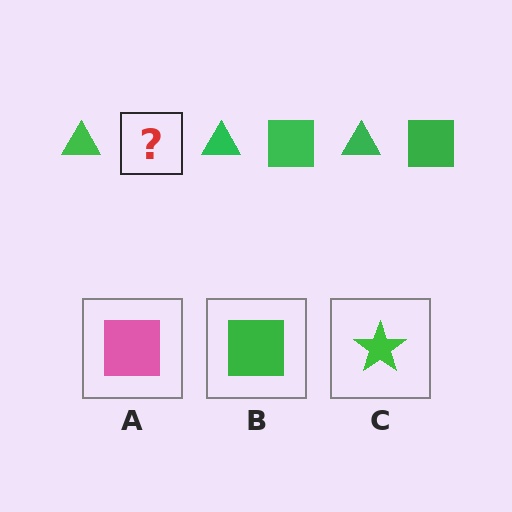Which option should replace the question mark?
Option B.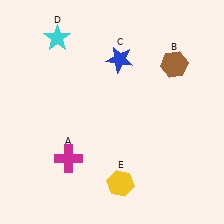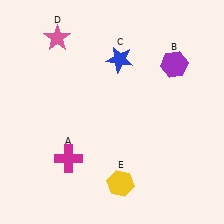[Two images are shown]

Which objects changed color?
B changed from brown to purple. D changed from cyan to pink.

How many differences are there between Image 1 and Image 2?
There are 2 differences between the two images.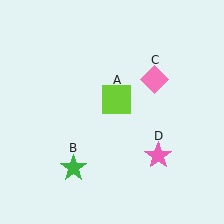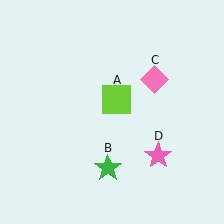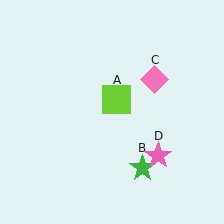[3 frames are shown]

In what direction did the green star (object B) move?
The green star (object B) moved right.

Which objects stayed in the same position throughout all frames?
Lime square (object A) and pink diamond (object C) and pink star (object D) remained stationary.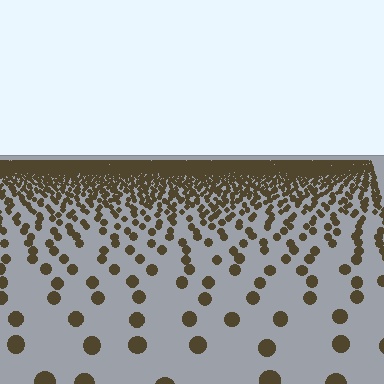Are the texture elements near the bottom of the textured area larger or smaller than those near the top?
Larger. Near the bottom, elements are closer to the viewer and appear at a bigger on-screen size.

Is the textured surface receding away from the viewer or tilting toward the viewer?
The surface is receding away from the viewer. Texture elements get smaller and denser toward the top.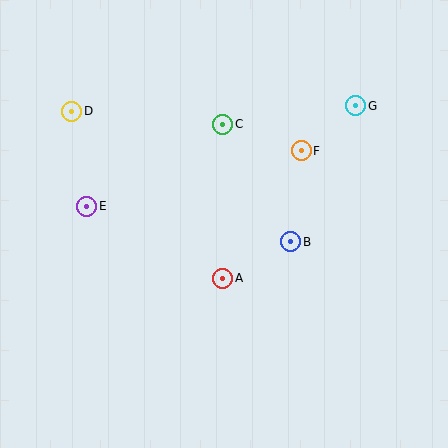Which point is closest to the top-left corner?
Point D is closest to the top-left corner.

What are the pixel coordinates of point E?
Point E is at (87, 206).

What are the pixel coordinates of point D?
Point D is at (72, 111).